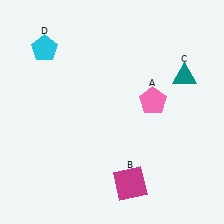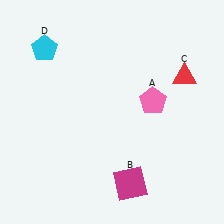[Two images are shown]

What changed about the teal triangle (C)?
In Image 1, C is teal. In Image 2, it changed to red.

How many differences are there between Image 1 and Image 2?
There is 1 difference between the two images.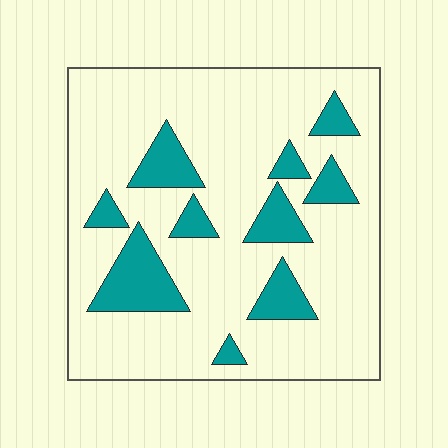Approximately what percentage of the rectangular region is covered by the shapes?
Approximately 20%.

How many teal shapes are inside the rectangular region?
10.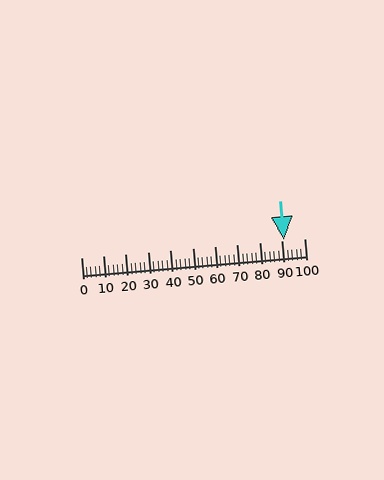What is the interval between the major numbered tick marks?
The major tick marks are spaced 10 units apart.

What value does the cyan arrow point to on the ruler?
The cyan arrow points to approximately 91.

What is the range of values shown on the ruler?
The ruler shows values from 0 to 100.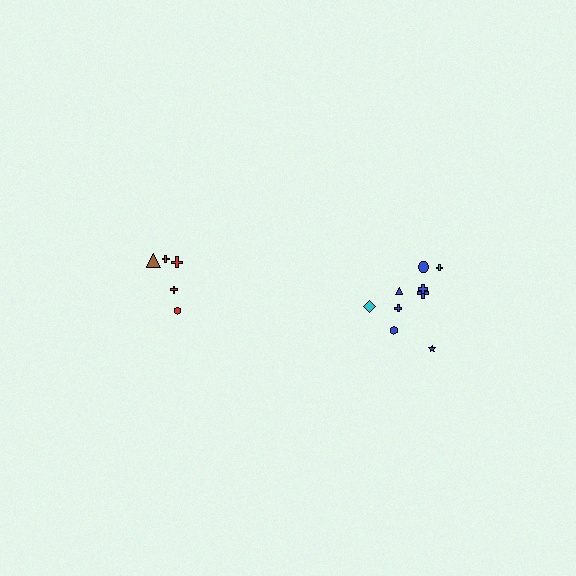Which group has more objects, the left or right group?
The right group.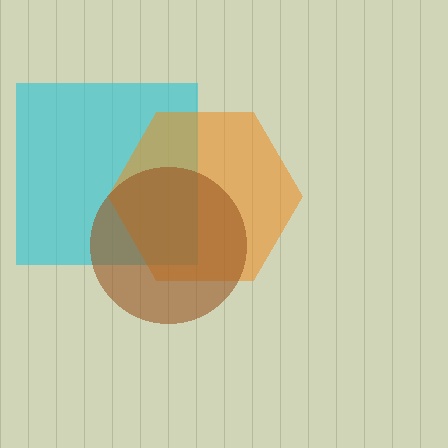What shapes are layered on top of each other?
The layered shapes are: a cyan square, an orange hexagon, a brown circle.